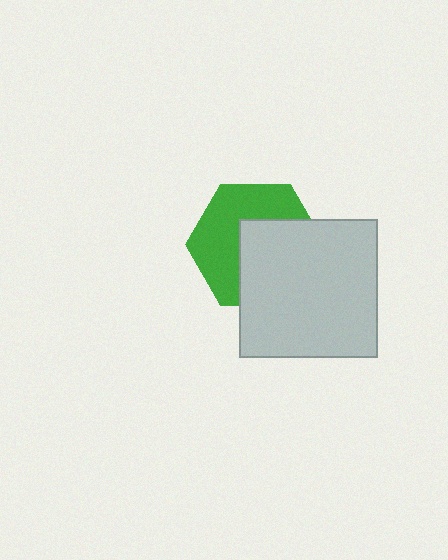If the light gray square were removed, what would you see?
You would see the complete green hexagon.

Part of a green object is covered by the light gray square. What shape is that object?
It is a hexagon.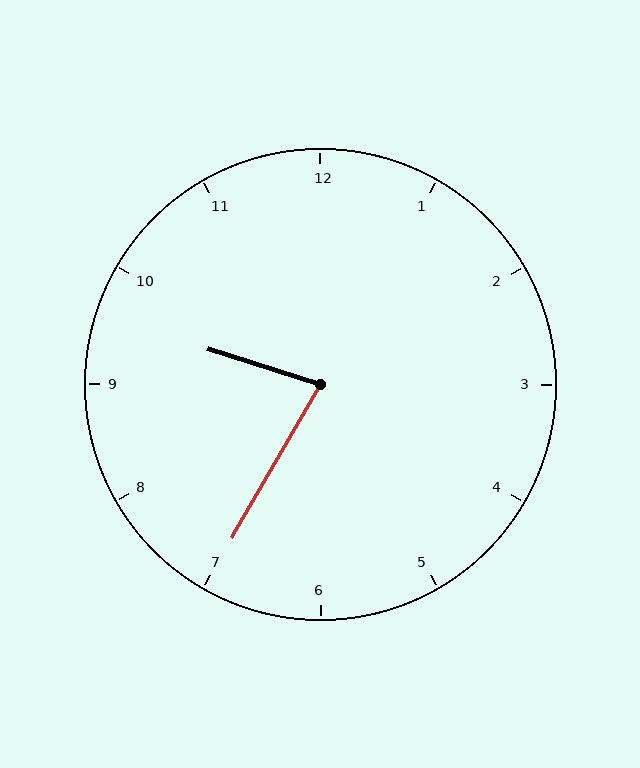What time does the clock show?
9:35.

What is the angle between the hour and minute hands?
Approximately 78 degrees.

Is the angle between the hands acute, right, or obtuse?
It is acute.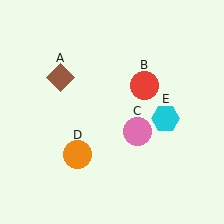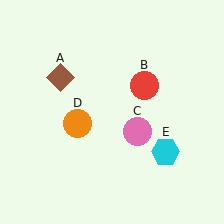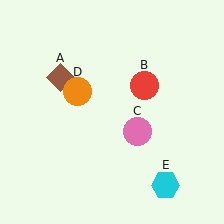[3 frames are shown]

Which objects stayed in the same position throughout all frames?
Brown diamond (object A) and red circle (object B) and pink circle (object C) remained stationary.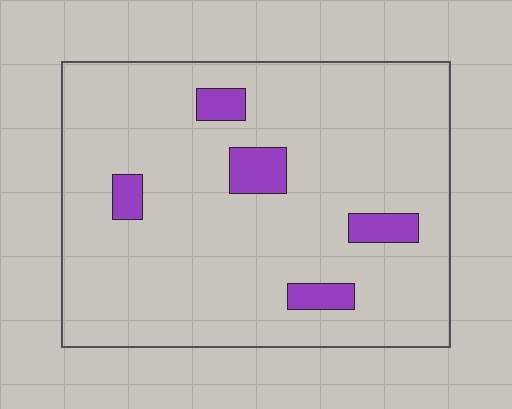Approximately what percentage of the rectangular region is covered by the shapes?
Approximately 10%.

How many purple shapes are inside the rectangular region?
5.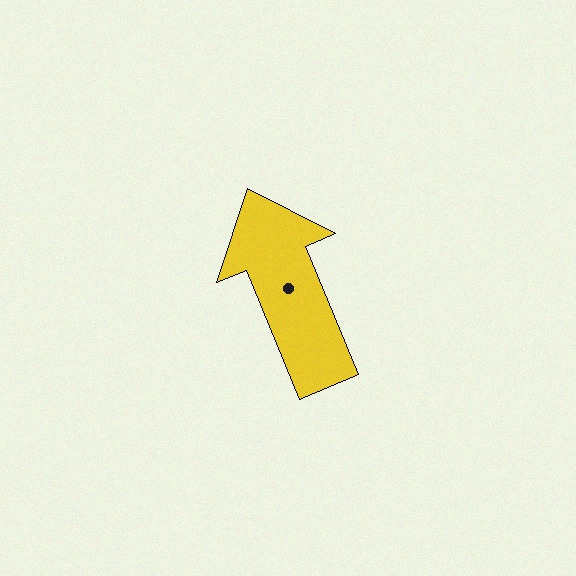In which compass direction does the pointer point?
North.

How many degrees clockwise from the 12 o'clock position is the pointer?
Approximately 338 degrees.